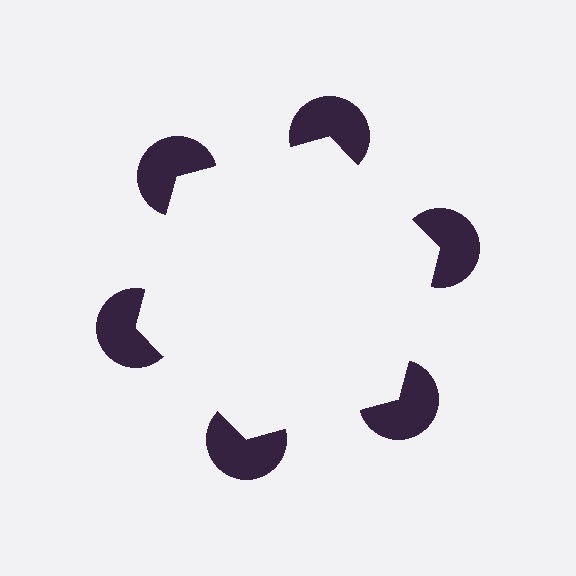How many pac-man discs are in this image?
There are 6 — one at each vertex of the illusory hexagon.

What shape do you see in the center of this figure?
An illusory hexagon — its edges are inferred from the aligned wedge cuts in the pac-man discs, not physically drawn.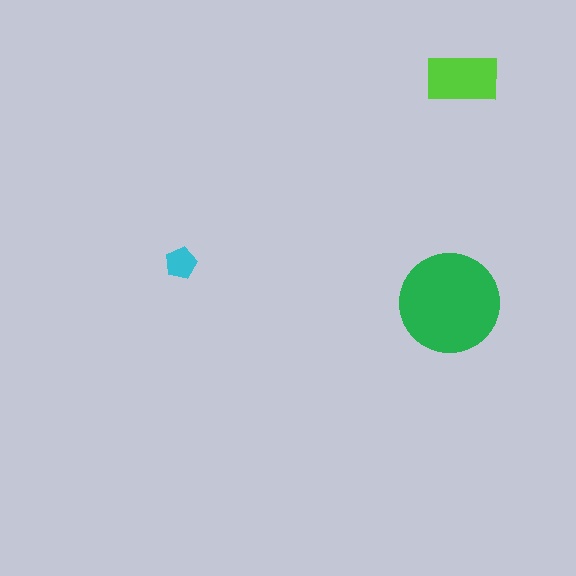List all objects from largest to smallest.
The green circle, the lime rectangle, the cyan pentagon.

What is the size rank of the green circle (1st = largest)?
1st.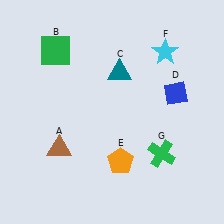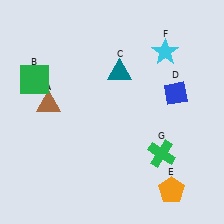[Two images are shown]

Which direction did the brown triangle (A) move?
The brown triangle (A) moved up.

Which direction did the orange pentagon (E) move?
The orange pentagon (E) moved right.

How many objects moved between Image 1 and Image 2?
3 objects moved between the two images.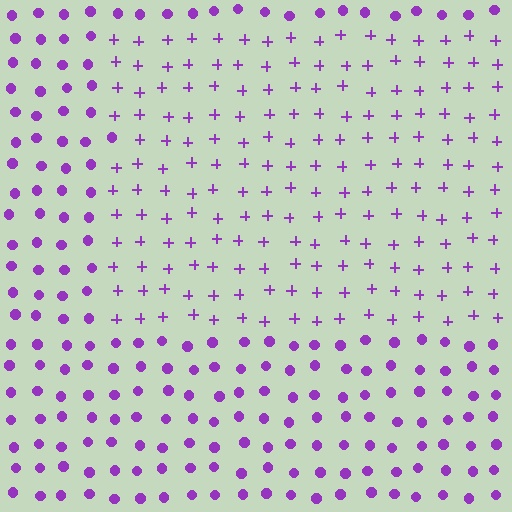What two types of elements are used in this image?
The image uses plus signs inside the rectangle region and circles outside it.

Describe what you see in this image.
The image is filled with small purple elements arranged in a uniform grid. A rectangle-shaped region contains plus signs, while the surrounding area contains circles. The boundary is defined purely by the change in element shape.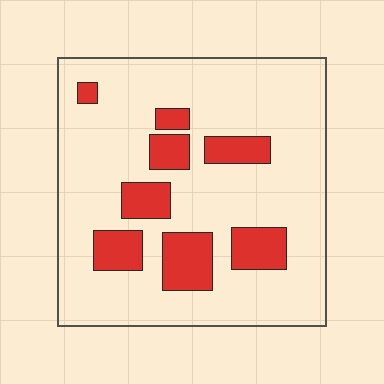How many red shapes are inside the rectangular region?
8.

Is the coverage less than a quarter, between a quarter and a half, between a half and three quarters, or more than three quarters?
Less than a quarter.